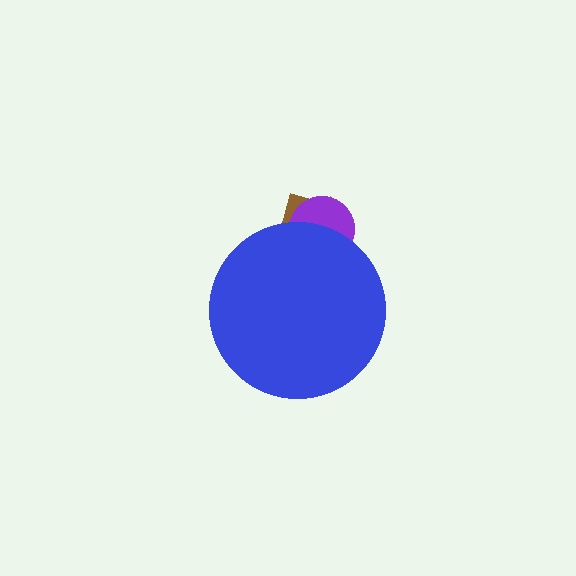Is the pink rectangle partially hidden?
Yes, the pink rectangle is partially hidden behind the blue circle.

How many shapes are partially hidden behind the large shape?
3 shapes are partially hidden.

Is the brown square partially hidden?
Yes, the brown square is partially hidden behind the blue circle.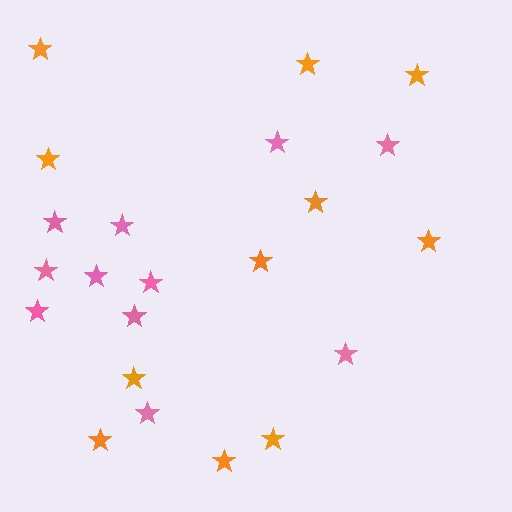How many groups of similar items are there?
There are 2 groups: one group of orange stars (11) and one group of pink stars (11).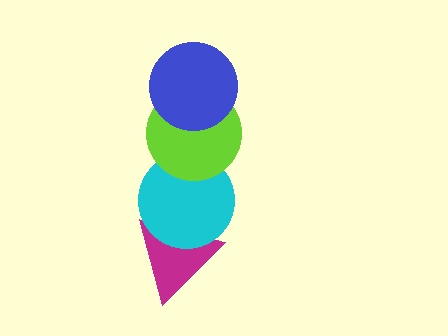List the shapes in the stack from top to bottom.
From top to bottom: the blue circle, the lime circle, the cyan circle, the magenta triangle.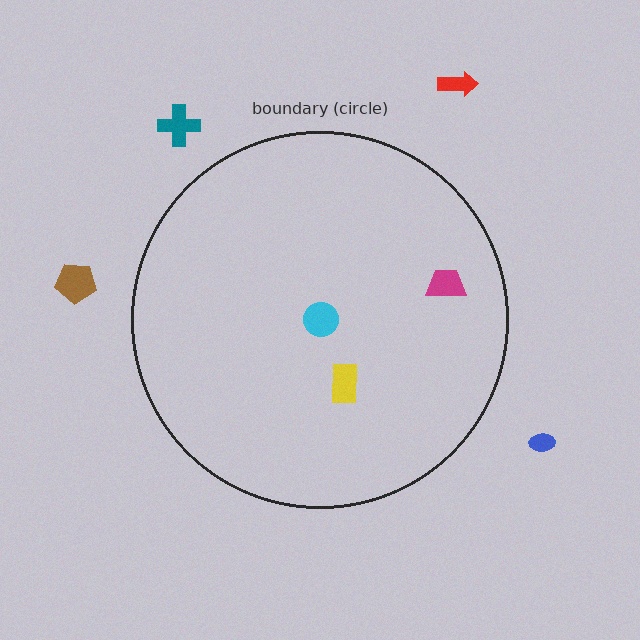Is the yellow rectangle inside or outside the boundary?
Inside.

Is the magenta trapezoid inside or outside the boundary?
Inside.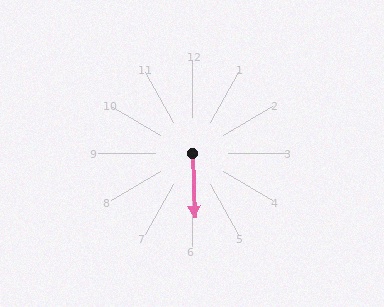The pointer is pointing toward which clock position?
Roughly 6 o'clock.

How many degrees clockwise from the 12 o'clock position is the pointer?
Approximately 178 degrees.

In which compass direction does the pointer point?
South.